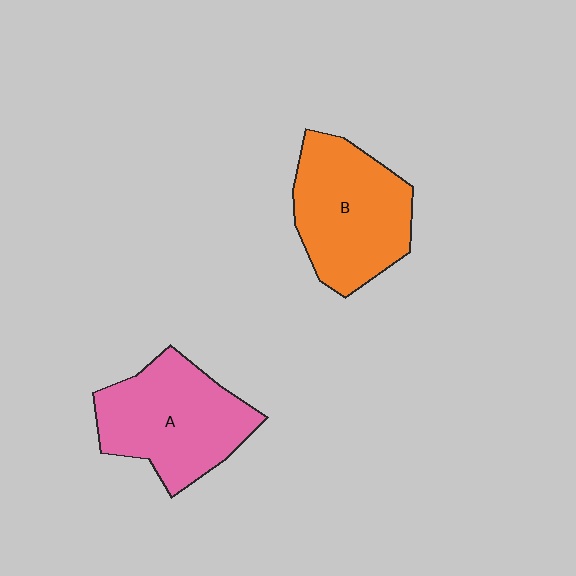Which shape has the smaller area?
Shape B (orange).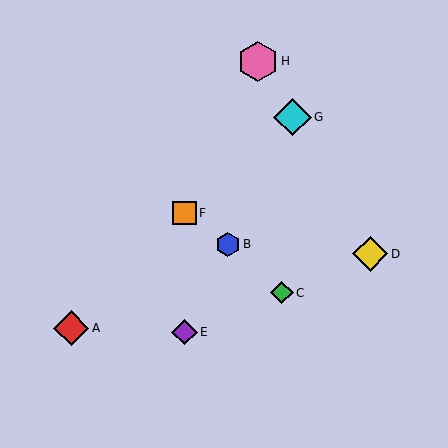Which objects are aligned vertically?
Objects E, F are aligned vertically.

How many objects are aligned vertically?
2 objects (E, F) are aligned vertically.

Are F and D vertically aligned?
No, F is at x≈185 and D is at x≈370.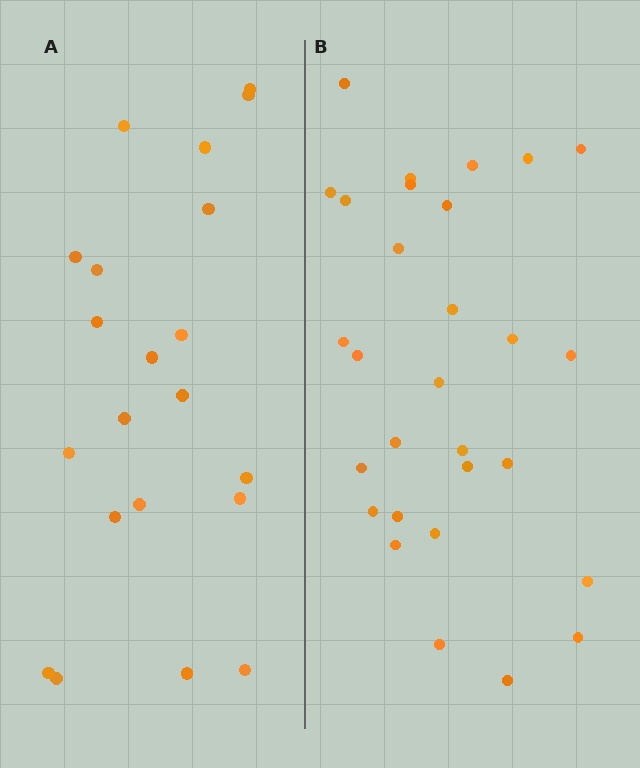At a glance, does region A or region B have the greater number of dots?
Region B (the right region) has more dots.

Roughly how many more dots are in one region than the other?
Region B has roughly 8 or so more dots than region A.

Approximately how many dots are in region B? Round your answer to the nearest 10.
About 30 dots. (The exact count is 29, which rounds to 30.)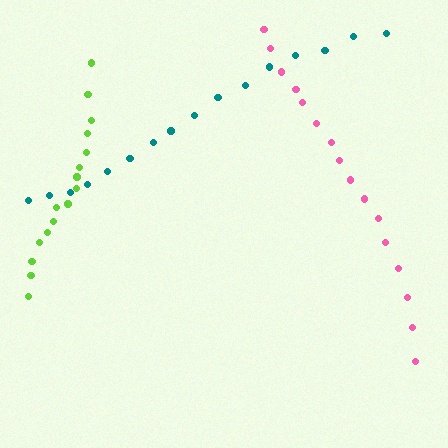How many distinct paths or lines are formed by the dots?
There are 3 distinct paths.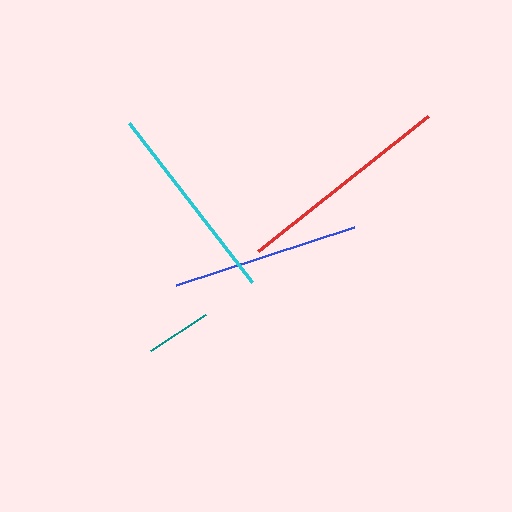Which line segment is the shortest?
The teal line is the shortest at approximately 66 pixels.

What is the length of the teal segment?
The teal segment is approximately 66 pixels long.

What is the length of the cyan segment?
The cyan segment is approximately 201 pixels long.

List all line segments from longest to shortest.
From longest to shortest: red, cyan, blue, teal.